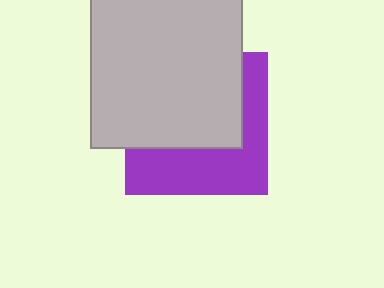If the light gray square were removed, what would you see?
You would see the complete purple square.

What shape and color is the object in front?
The object in front is a light gray square.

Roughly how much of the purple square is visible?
A small part of it is visible (roughly 43%).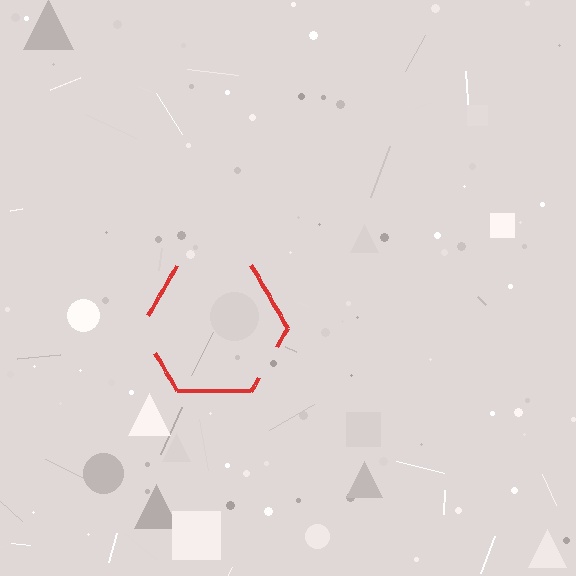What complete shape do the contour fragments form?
The contour fragments form a hexagon.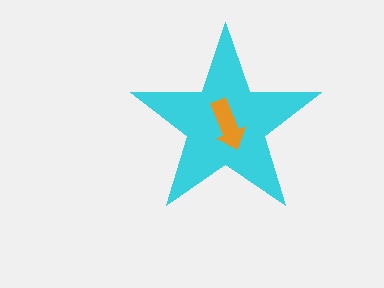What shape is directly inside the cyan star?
The orange arrow.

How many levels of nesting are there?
2.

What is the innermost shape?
The orange arrow.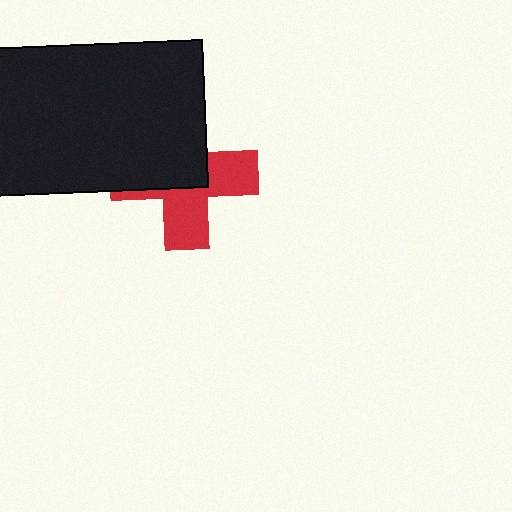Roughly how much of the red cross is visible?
About half of it is visible (roughly 49%).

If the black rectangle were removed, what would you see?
You would see the complete red cross.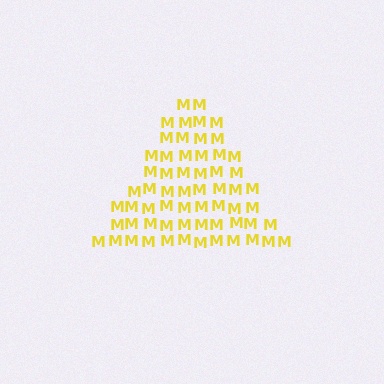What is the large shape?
The large shape is a triangle.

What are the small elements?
The small elements are letter M's.